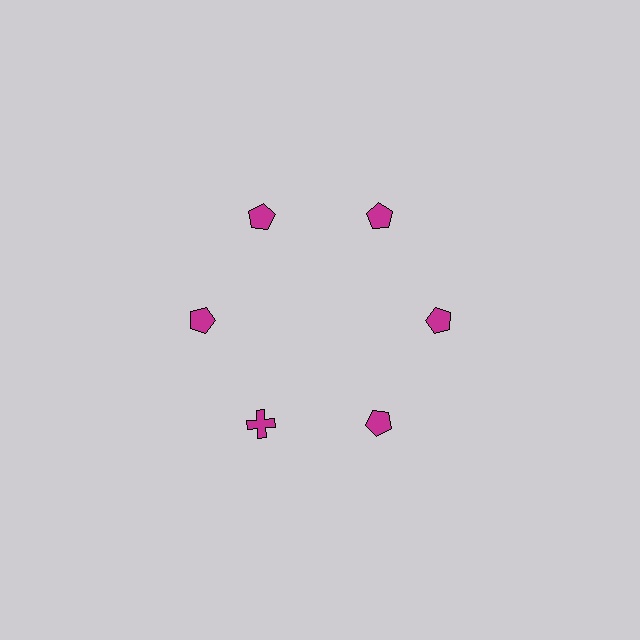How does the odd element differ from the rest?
It has a different shape: cross instead of pentagon.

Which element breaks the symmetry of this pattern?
The magenta cross at roughly the 7 o'clock position breaks the symmetry. All other shapes are magenta pentagons.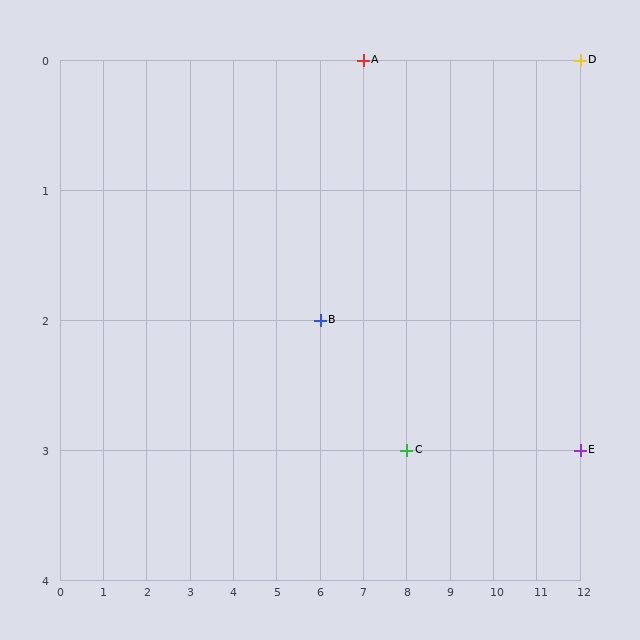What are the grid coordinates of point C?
Point C is at grid coordinates (8, 3).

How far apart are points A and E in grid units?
Points A and E are 5 columns and 3 rows apart (about 5.8 grid units diagonally).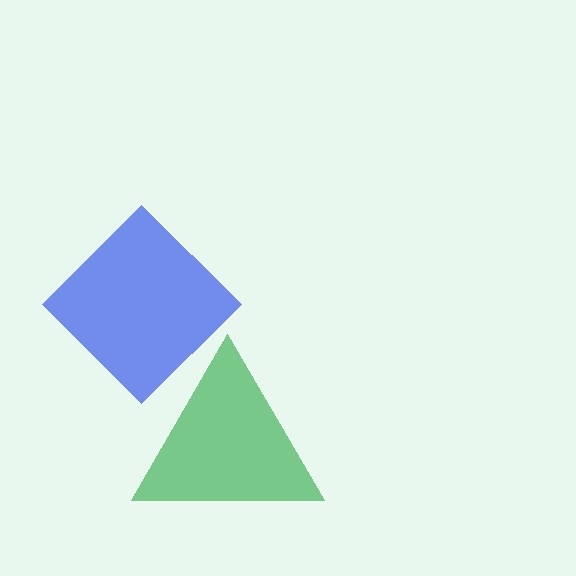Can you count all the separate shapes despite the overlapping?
Yes, there are 2 separate shapes.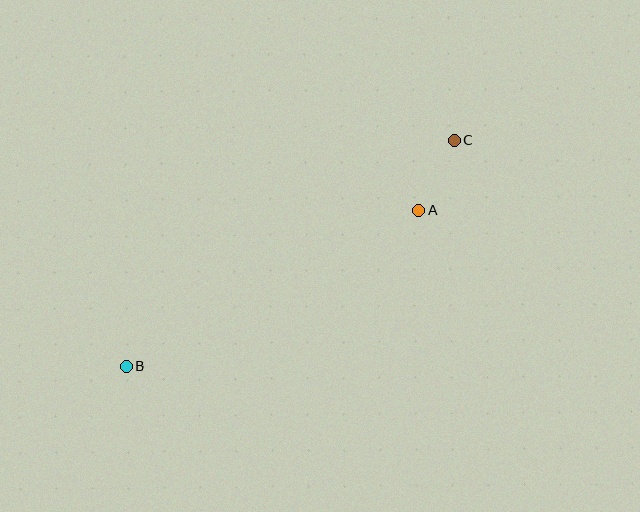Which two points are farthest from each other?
Points B and C are farthest from each other.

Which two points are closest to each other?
Points A and C are closest to each other.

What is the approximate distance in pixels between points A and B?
The distance between A and B is approximately 331 pixels.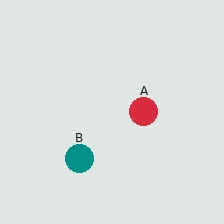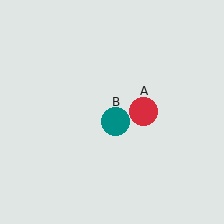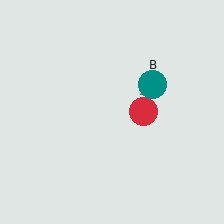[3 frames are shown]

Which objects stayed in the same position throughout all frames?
Red circle (object A) remained stationary.